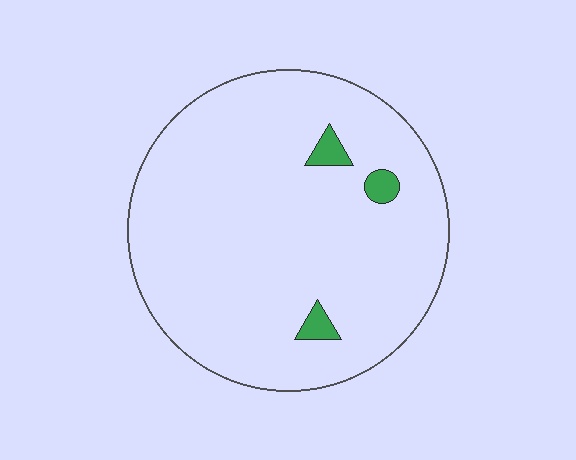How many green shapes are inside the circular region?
3.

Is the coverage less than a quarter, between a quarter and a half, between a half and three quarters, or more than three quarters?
Less than a quarter.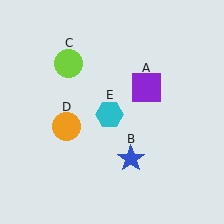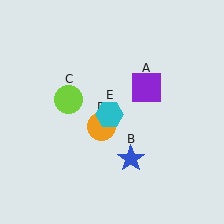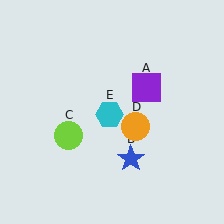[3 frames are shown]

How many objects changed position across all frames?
2 objects changed position: lime circle (object C), orange circle (object D).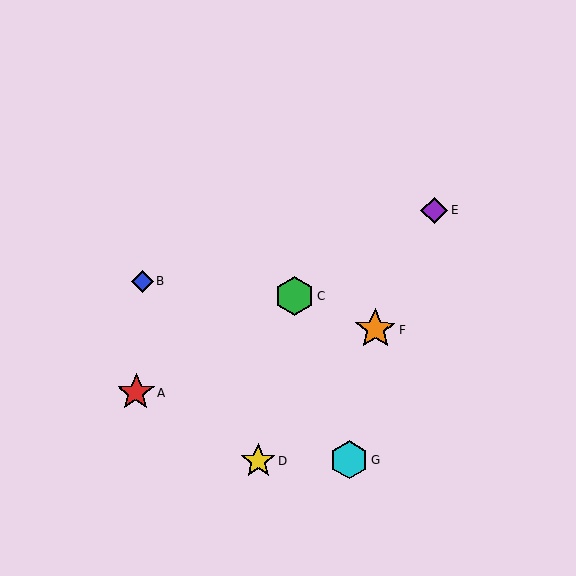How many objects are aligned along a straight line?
3 objects (A, C, E) are aligned along a straight line.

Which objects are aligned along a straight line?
Objects A, C, E are aligned along a straight line.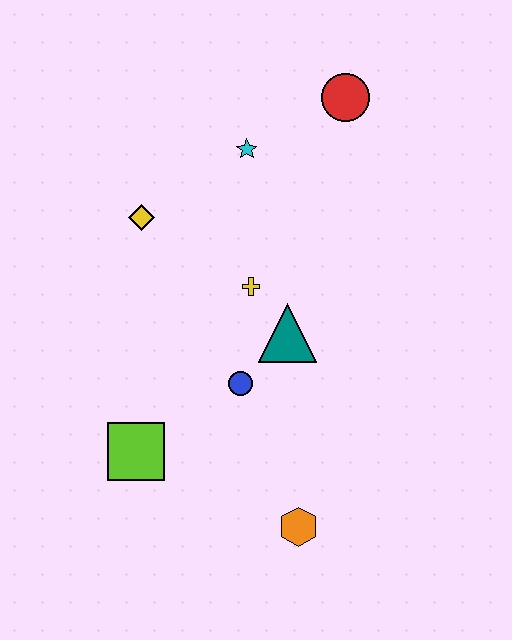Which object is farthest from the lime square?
The red circle is farthest from the lime square.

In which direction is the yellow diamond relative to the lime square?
The yellow diamond is above the lime square.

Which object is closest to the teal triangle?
The yellow cross is closest to the teal triangle.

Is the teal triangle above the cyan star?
No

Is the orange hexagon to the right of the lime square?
Yes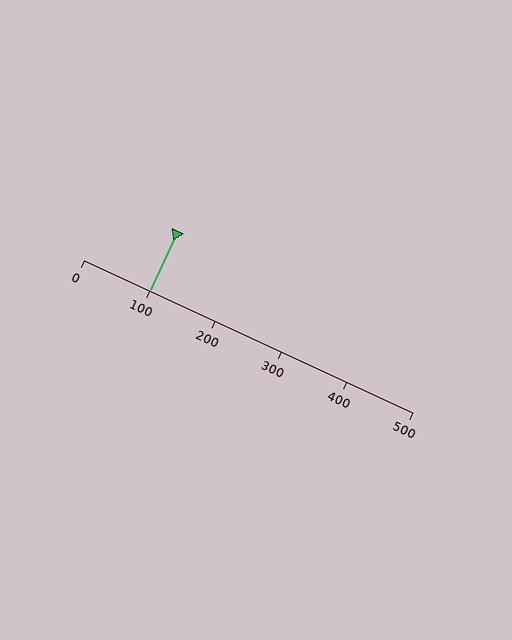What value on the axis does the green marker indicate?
The marker indicates approximately 100.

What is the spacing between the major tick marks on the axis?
The major ticks are spaced 100 apart.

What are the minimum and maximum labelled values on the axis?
The axis runs from 0 to 500.